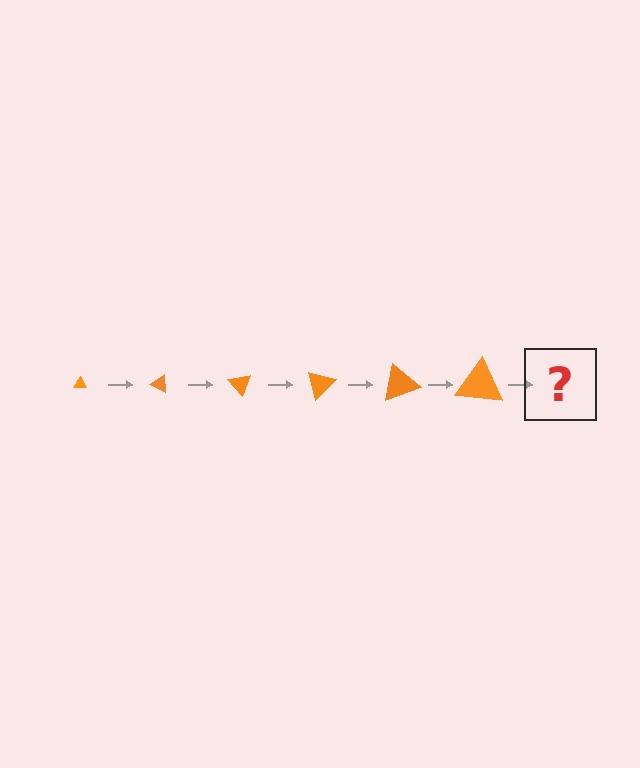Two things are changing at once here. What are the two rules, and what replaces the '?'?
The two rules are that the triangle grows larger each step and it rotates 25 degrees each step. The '?' should be a triangle, larger than the previous one and rotated 150 degrees from the start.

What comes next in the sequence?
The next element should be a triangle, larger than the previous one and rotated 150 degrees from the start.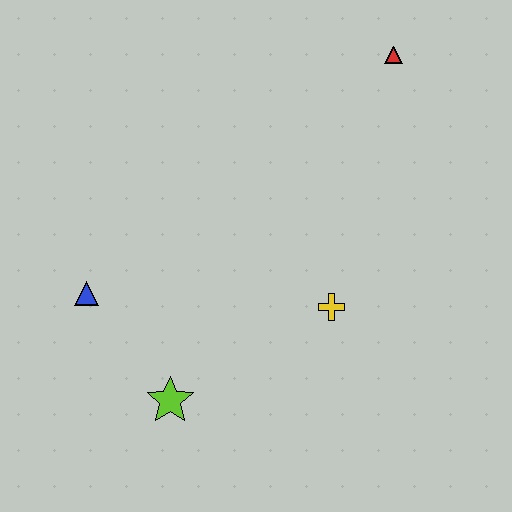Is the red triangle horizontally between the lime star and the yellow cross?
No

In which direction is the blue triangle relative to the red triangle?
The blue triangle is to the left of the red triangle.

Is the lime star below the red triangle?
Yes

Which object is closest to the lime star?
The blue triangle is closest to the lime star.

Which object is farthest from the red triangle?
The lime star is farthest from the red triangle.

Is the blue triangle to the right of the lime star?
No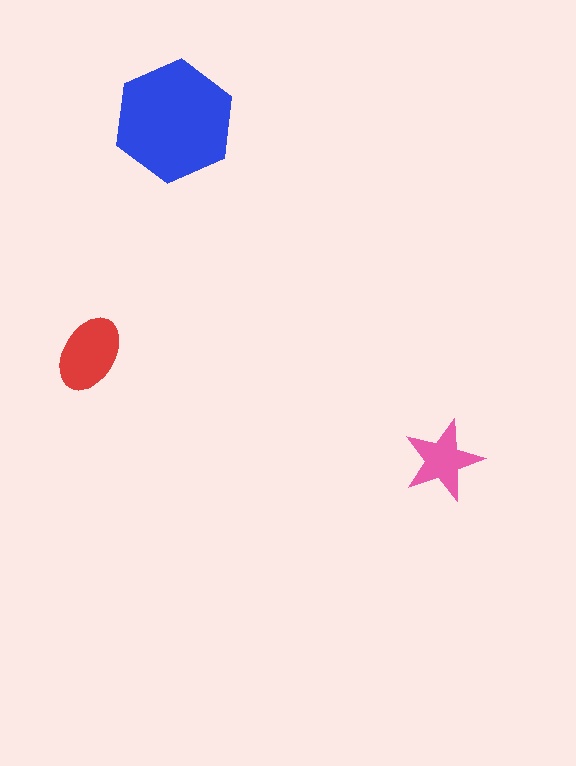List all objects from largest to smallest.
The blue hexagon, the red ellipse, the pink star.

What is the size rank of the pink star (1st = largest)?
3rd.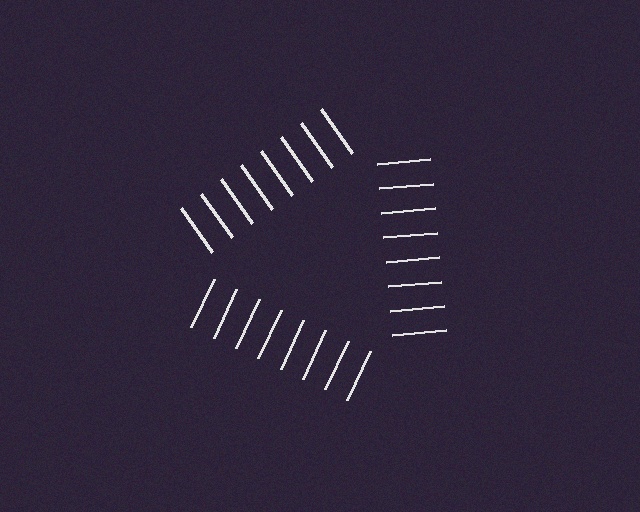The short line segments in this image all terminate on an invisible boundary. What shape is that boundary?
An illusory triangle — the line segments terminate on its edges but no continuous stroke is drawn.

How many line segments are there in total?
24 — 8 along each of the 3 edges.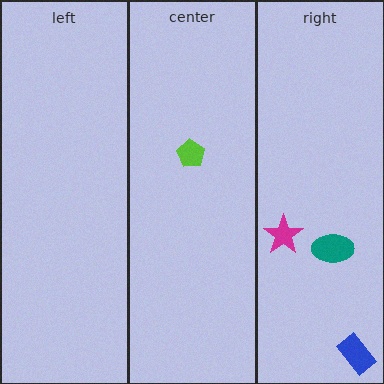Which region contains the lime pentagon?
The center region.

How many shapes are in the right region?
3.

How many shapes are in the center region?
1.